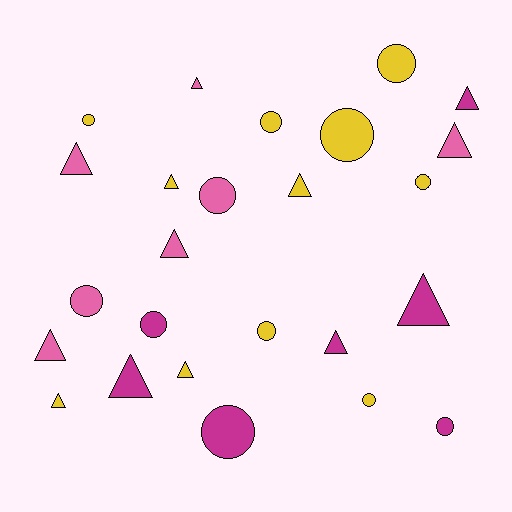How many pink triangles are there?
There are 5 pink triangles.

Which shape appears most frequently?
Triangle, with 13 objects.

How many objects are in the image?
There are 25 objects.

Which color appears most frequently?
Yellow, with 11 objects.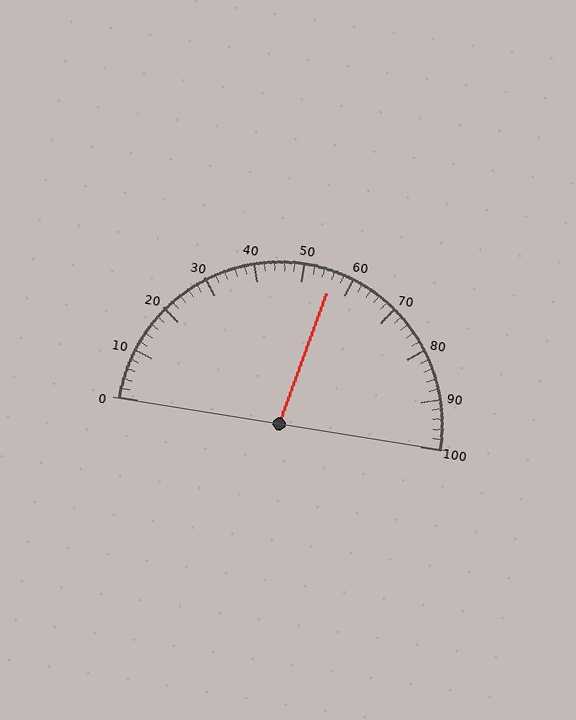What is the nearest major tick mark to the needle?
The nearest major tick mark is 60.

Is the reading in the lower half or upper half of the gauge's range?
The reading is in the upper half of the range (0 to 100).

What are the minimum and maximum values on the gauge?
The gauge ranges from 0 to 100.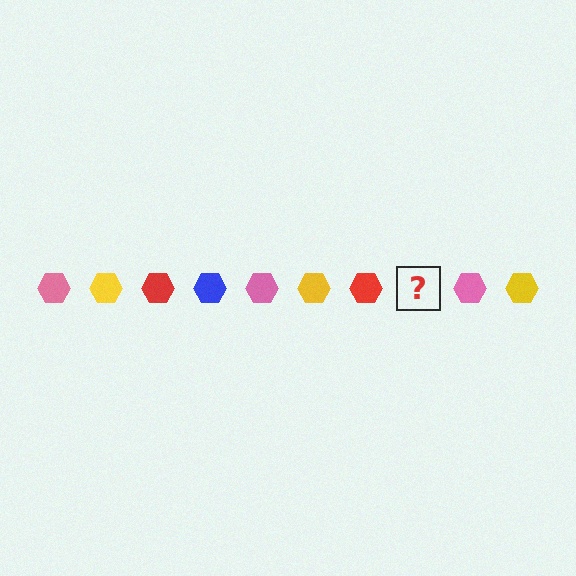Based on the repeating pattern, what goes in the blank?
The blank should be a blue hexagon.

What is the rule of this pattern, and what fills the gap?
The rule is that the pattern cycles through pink, yellow, red, blue hexagons. The gap should be filled with a blue hexagon.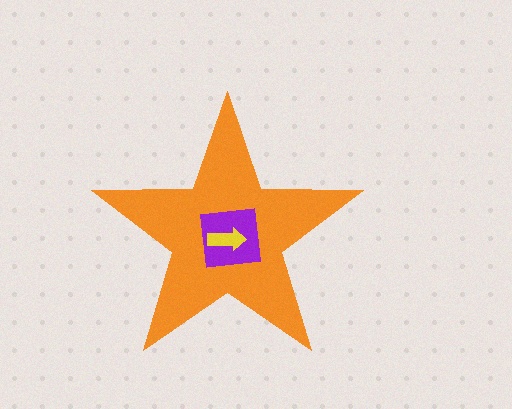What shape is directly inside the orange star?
The purple square.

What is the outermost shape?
The orange star.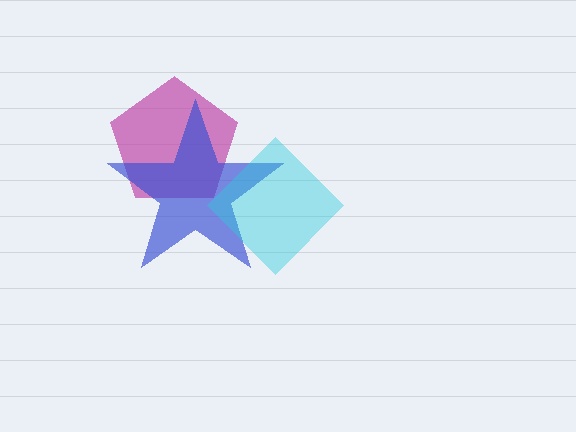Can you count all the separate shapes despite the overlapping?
Yes, there are 3 separate shapes.